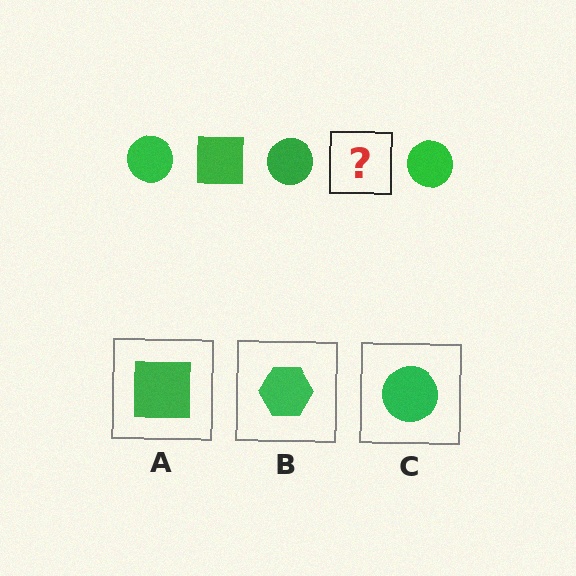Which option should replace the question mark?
Option A.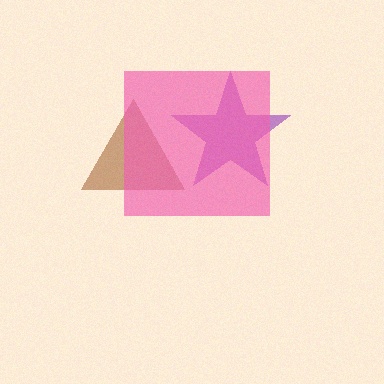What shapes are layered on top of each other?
The layered shapes are: a brown triangle, a purple star, a pink square.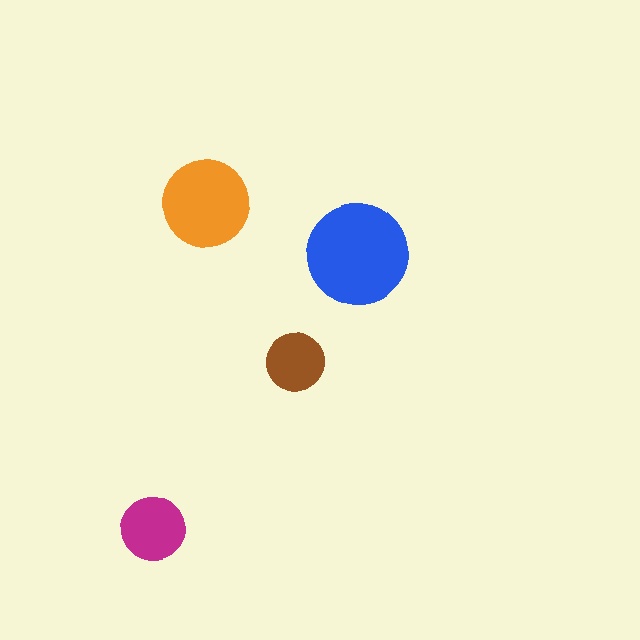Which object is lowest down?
The magenta circle is bottommost.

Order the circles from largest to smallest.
the blue one, the orange one, the magenta one, the brown one.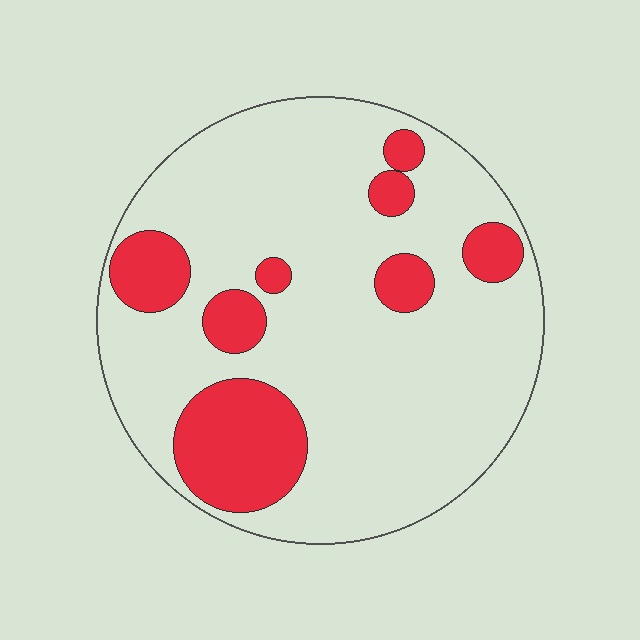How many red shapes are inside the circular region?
8.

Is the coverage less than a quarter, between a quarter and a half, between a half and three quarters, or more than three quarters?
Less than a quarter.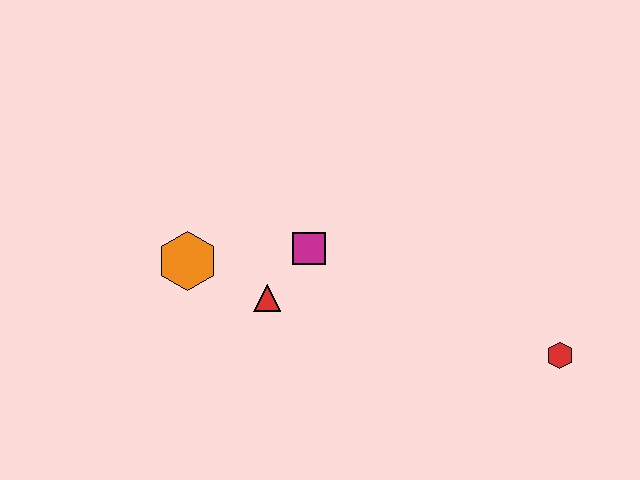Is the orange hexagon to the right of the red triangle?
No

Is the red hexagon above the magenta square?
No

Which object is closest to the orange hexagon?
The red triangle is closest to the orange hexagon.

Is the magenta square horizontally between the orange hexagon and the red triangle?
No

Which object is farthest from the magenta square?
The red hexagon is farthest from the magenta square.